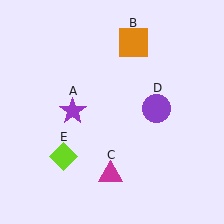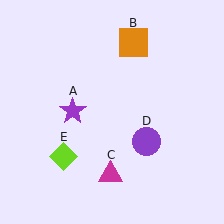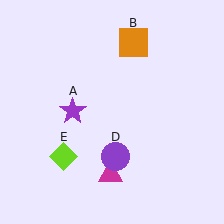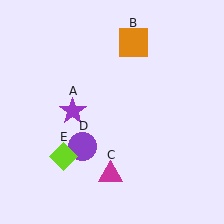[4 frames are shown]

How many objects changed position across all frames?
1 object changed position: purple circle (object D).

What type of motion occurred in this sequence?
The purple circle (object D) rotated clockwise around the center of the scene.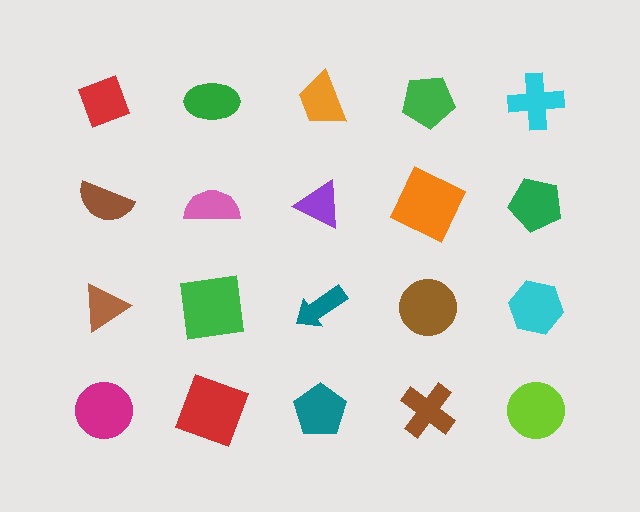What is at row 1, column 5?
A cyan cross.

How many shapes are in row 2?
5 shapes.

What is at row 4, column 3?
A teal pentagon.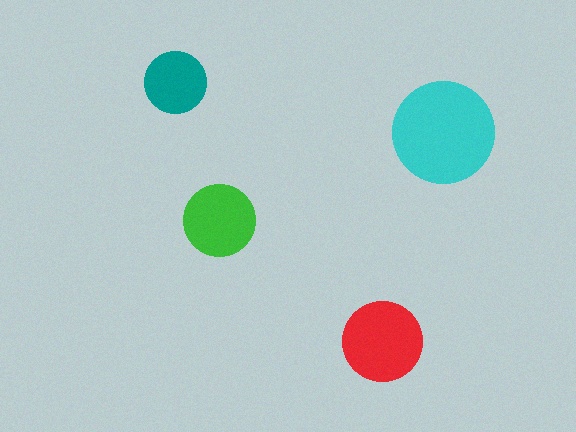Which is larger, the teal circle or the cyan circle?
The cyan one.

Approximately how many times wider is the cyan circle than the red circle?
About 1.5 times wider.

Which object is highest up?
The teal circle is topmost.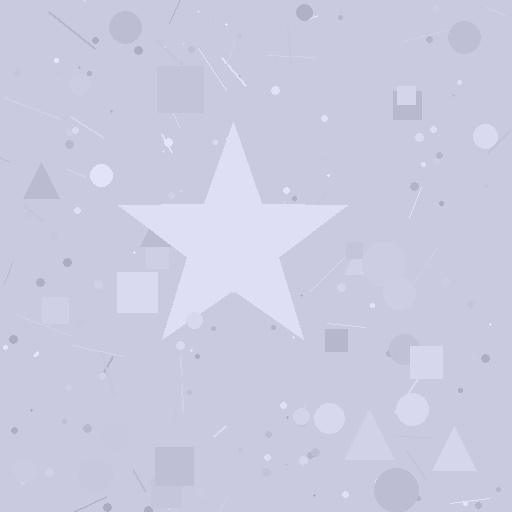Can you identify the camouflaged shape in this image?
The camouflaged shape is a star.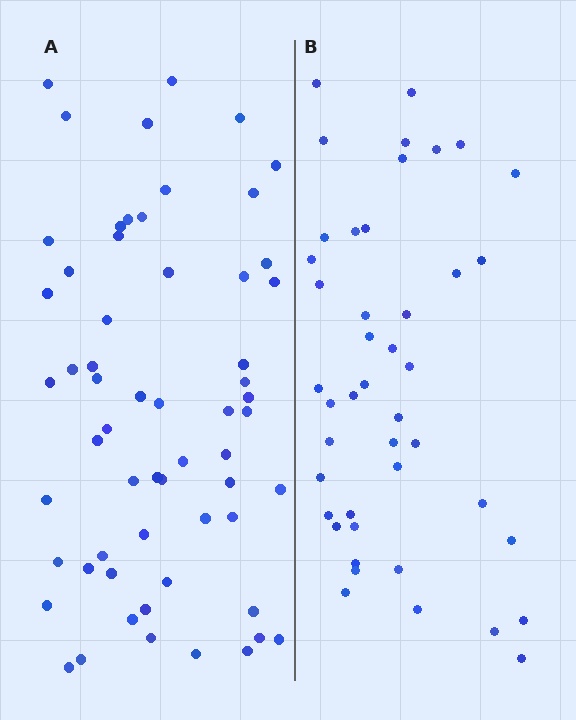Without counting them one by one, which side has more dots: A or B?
Region A (the left region) has more dots.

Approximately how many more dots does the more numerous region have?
Region A has approximately 15 more dots than region B.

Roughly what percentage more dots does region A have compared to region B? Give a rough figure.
About 35% more.